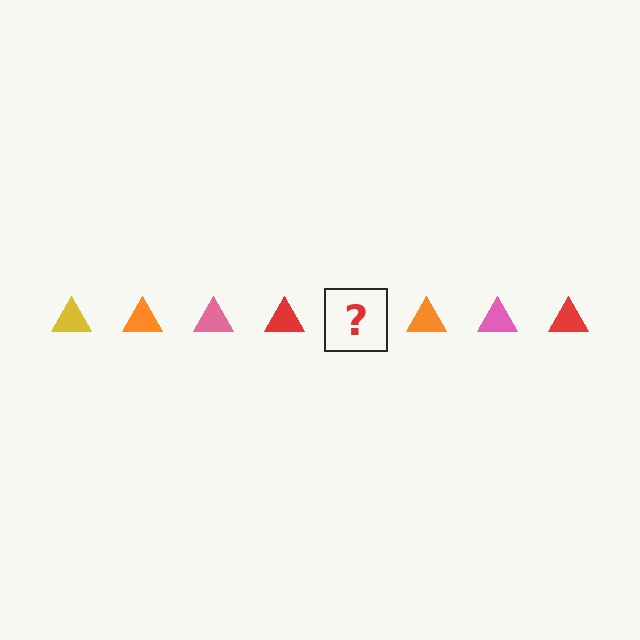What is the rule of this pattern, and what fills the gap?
The rule is that the pattern cycles through yellow, orange, pink, red triangles. The gap should be filled with a yellow triangle.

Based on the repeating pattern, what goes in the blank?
The blank should be a yellow triangle.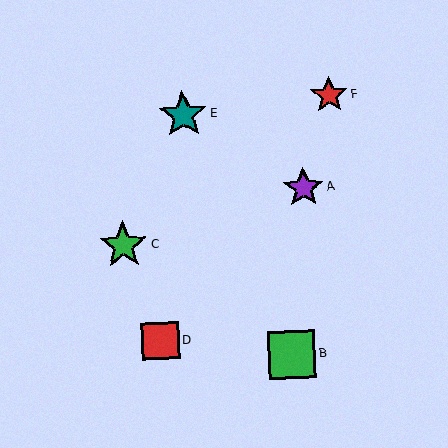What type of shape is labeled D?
Shape D is a red square.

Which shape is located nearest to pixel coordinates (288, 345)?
The green square (labeled B) at (292, 355) is nearest to that location.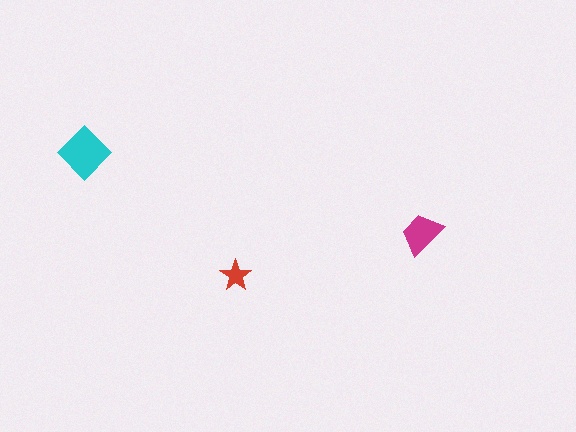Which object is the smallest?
The red star.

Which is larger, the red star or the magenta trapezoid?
The magenta trapezoid.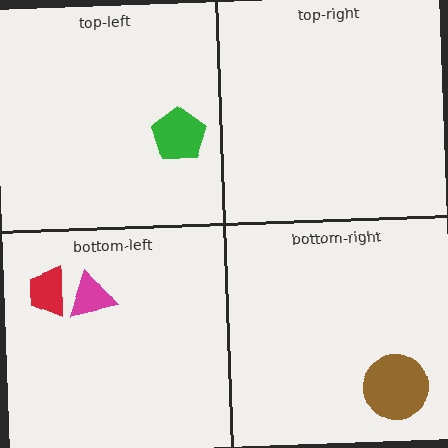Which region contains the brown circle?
The bottom-right region.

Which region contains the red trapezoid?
The bottom-left region.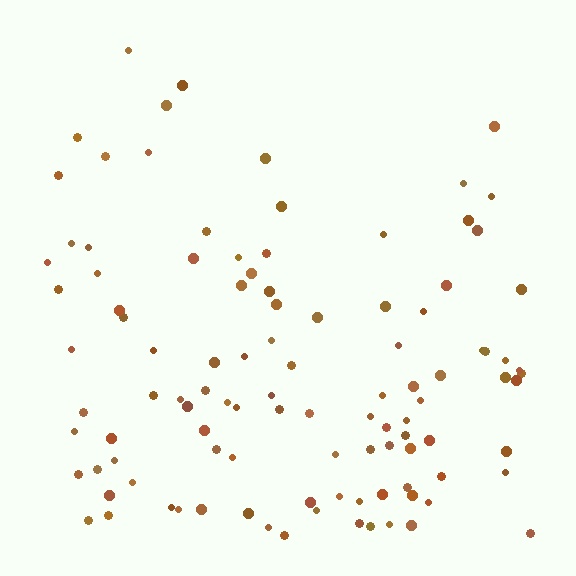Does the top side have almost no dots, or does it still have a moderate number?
Still a moderate number, just noticeably fewer than the bottom.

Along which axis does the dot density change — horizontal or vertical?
Vertical.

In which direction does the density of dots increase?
From top to bottom, with the bottom side densest.